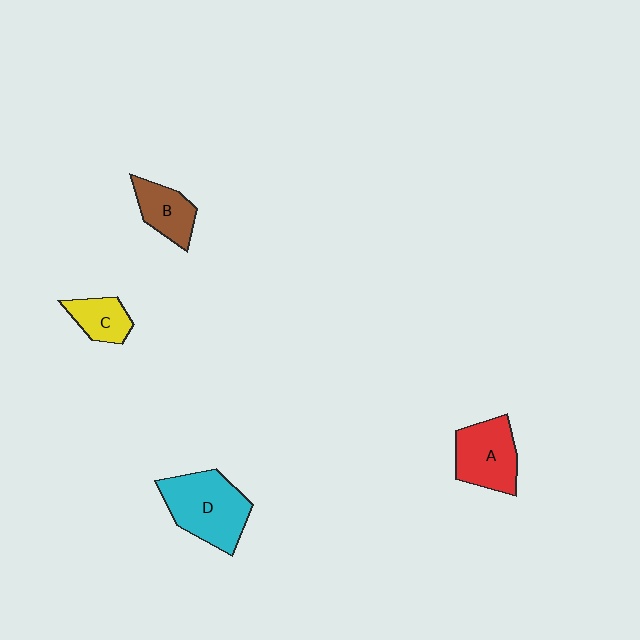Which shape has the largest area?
Shape D (cyan).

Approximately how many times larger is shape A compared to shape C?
Approximately 1.7 times.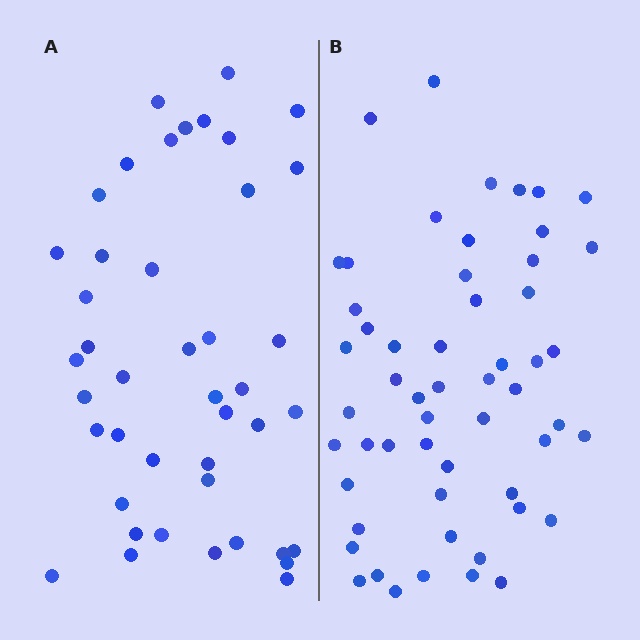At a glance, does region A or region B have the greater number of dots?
Region B (the right region) has more dots.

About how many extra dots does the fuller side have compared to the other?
Region B has roughly 12 or so more dots than region A.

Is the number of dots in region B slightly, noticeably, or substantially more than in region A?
Region B has noticeably more, but not dramatically so. The ratio is roughly 1.3 to 1.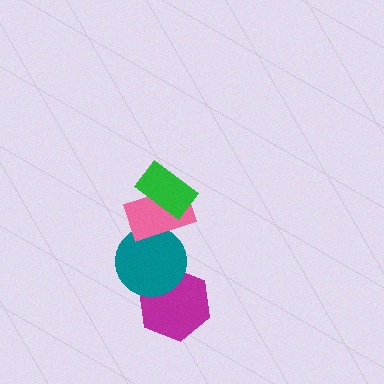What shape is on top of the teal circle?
The pink rectangle is on top of the teal circle.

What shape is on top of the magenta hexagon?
The teal circle is on top of the magenta hexagon.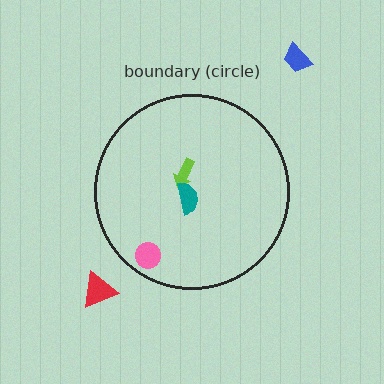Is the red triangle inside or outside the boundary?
Outside.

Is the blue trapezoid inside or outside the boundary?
Outside.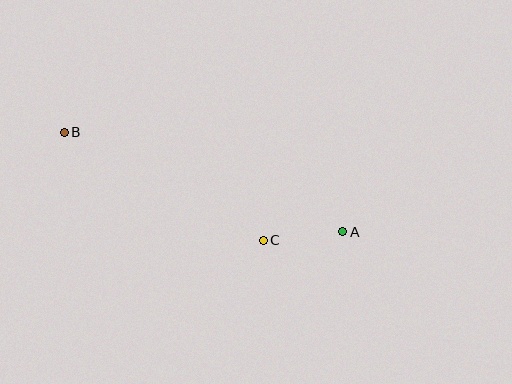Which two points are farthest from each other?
Points A and B are farthest from each other.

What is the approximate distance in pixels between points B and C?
The distance between B and C is approximately 226 pixels.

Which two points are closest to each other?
Points A and C are closest to each other.